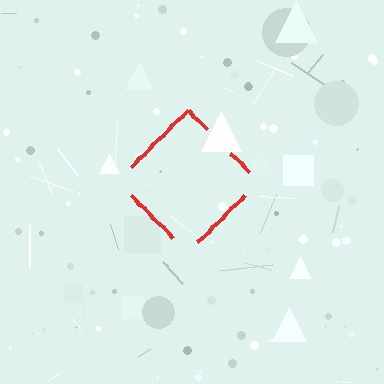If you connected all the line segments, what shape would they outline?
They would outline a diamond.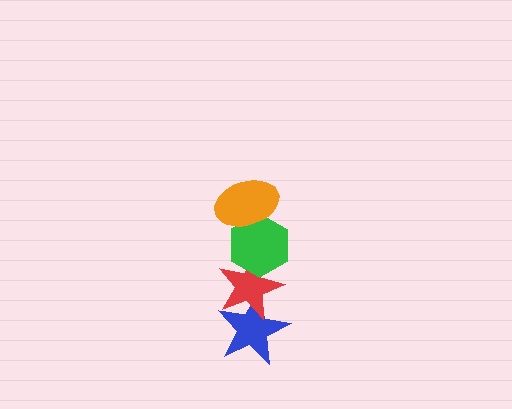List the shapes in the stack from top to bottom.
From top to bottom: the orange ellipse, the green hexagon, the red star, the blue star.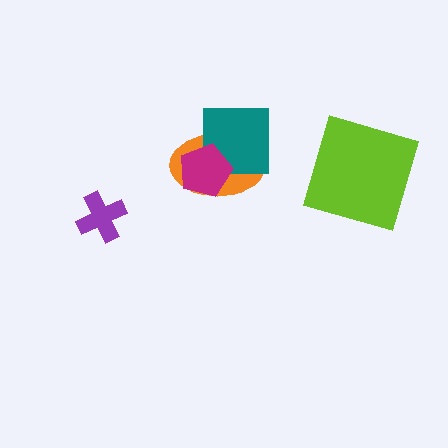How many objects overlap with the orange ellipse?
2 objects overlap with the orange ellipse.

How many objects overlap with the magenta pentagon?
2 objects overlap with the magenta pentagon.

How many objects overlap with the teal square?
2 objects overlap with the teal square.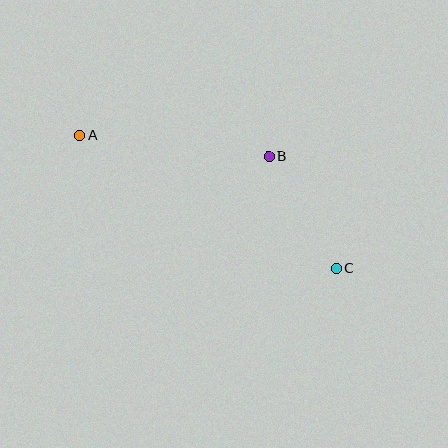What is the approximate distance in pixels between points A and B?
The distance between A and B is approximately 190 pixels.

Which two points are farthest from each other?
Points A and C are farthest from each other.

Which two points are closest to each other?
Points B and C are closest to each other.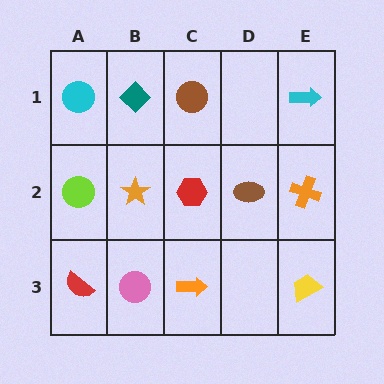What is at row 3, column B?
A pink circle.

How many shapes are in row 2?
5 shapes.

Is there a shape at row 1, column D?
No, that cell is empty.